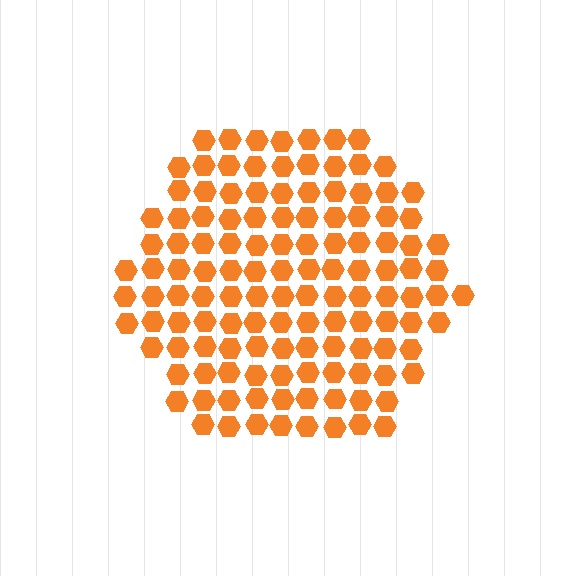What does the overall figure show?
The overall figure shows a hexagon.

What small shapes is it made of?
It is made of small hexagons.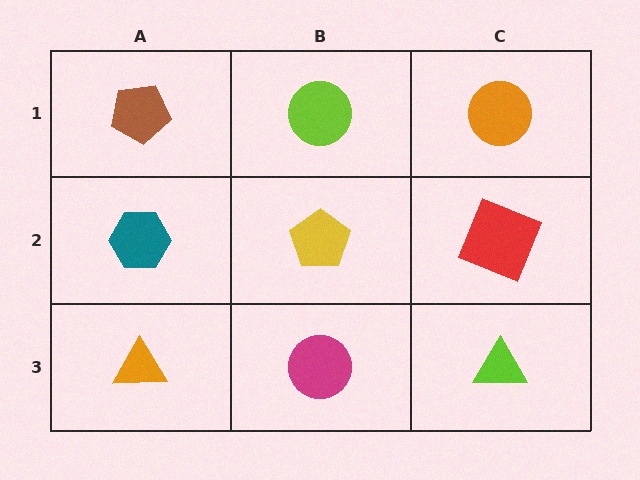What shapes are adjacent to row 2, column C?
An orange circle (row 1, column C), a lime triangle (row 3, column C), a yellow pentagon (row 2, column B).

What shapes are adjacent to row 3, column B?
A yellow pentagon (row 2, column B), an orange triangle (row 3, column A), a lime triangle (row 3, column C).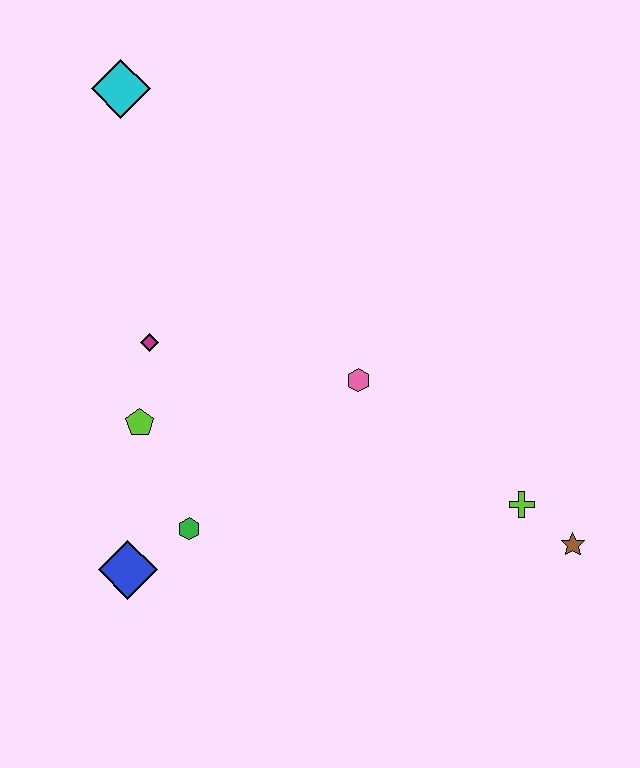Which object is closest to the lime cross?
The brown star is closest to the lime cross.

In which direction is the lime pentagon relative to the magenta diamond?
The lime pentagon is below the magenta diamond.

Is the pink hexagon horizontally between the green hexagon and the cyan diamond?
No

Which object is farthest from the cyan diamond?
The brown star is farthest from the cyan diamond.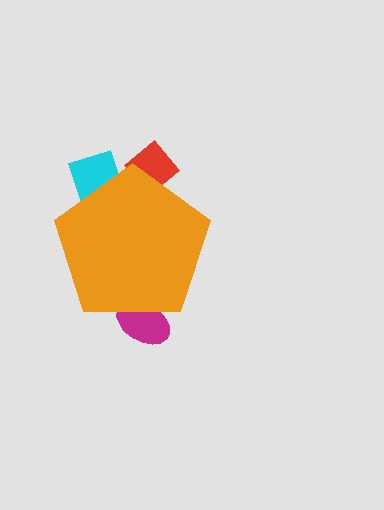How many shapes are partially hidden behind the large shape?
3 shapes are partially hidden.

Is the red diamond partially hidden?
Yes, the red diamond is partially hidden behind the orange pentagon.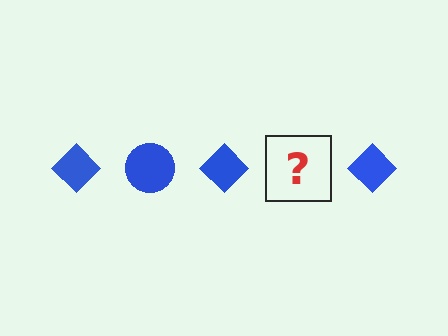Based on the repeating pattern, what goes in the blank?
The blank should be a blue circle.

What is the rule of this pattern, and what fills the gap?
The rule is that the pattern cycles through diamond, circle shapes in blue. The gap should be filled with a blue circle.